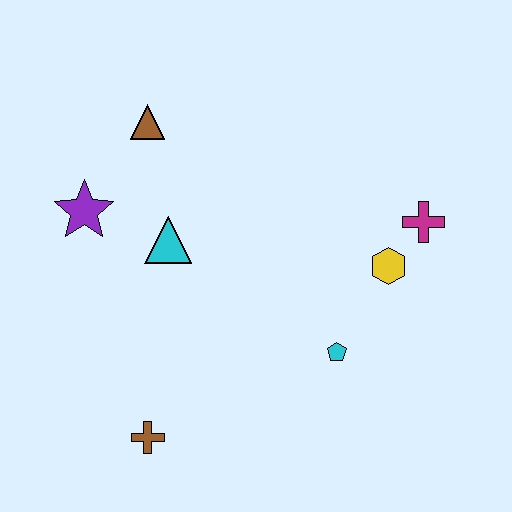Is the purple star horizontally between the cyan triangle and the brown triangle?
No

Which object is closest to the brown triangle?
The purple star is closest to the brown triangle.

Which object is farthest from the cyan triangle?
The magenta cross is farthest from the cyan triangle.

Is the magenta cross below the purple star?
Yes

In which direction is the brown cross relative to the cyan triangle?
The brown cross is below the cyan triangle.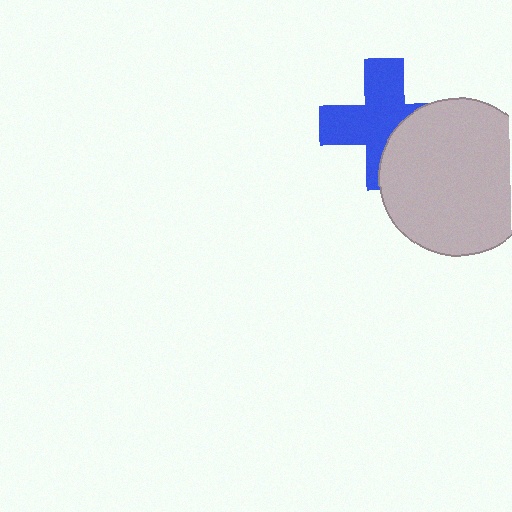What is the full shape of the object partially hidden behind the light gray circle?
The partially hidden object is a blue cross.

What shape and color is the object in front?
The object in front is a light gray circle.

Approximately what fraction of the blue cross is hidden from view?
Roughly 35% of the blue cross is hidden behind the light gray circle.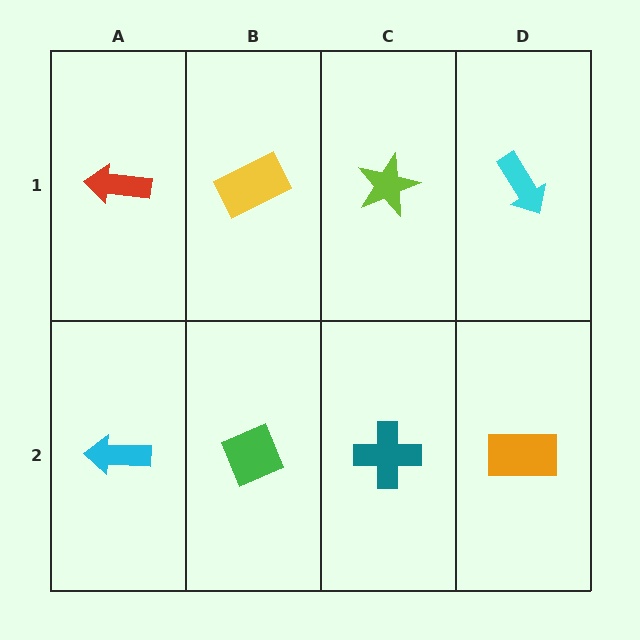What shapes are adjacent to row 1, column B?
A green diamond (row 2, column B), a red arrow (row 1, column A), a lime star (row 1, column C).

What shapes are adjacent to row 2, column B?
A yellow rectangle (row 1, column B), a cyan arrow (row 2, column A), a teal cross (row 2, column C).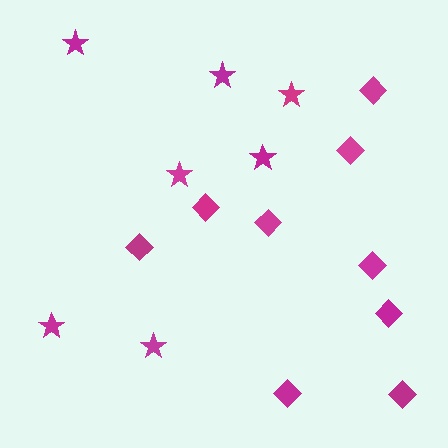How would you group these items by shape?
There are 2 groups: one group of diamonds (9) and one group of stars (7).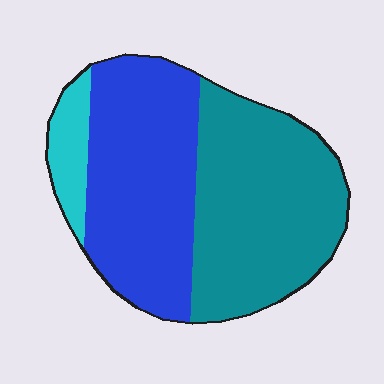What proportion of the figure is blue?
Blue takes up between a third and a half of the figure.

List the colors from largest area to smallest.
From largest to smallest: teal, blue, cyan.